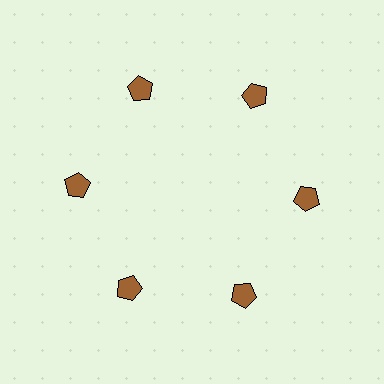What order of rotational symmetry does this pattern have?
This pattern has 6-fold rotational symmetry.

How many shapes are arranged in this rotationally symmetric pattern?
There are 6 shapes, arranged in 6 groups of 1.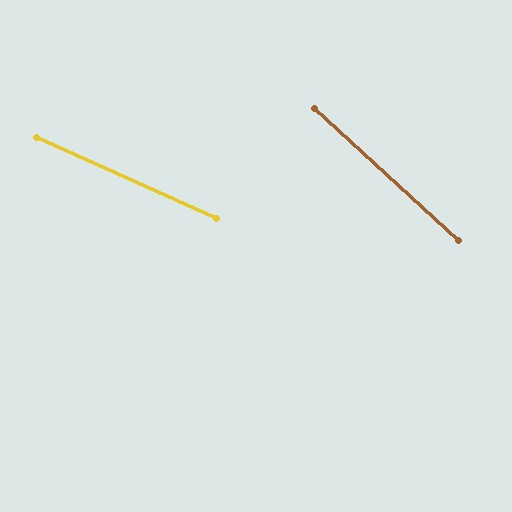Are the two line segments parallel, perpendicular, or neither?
Neither parallel nor perpendicular — they differ by about 18°.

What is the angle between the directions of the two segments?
Approximately 18 degrees.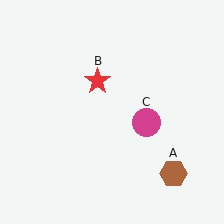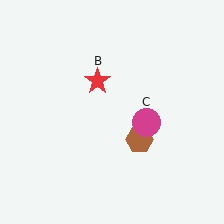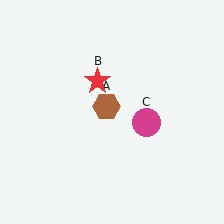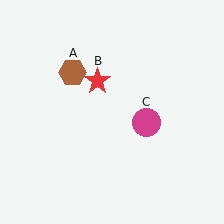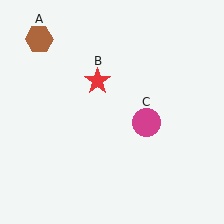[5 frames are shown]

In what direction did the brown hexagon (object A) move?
The brown hexagon (object A) moved up and to the left.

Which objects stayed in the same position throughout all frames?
Red star (object B) and magenta circle (object C) remained stationary.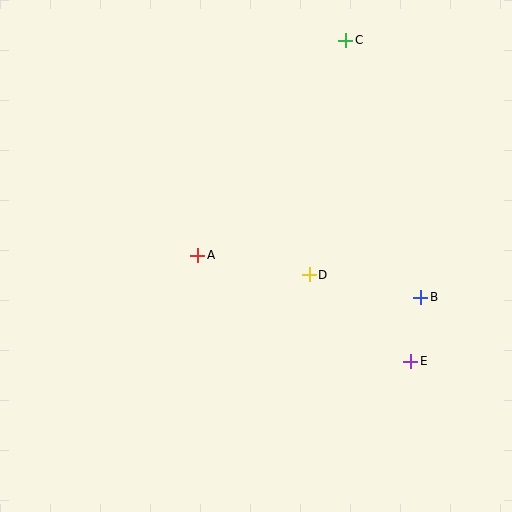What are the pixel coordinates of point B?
Point B is at (421, 297).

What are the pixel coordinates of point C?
Point C is at (346, 40).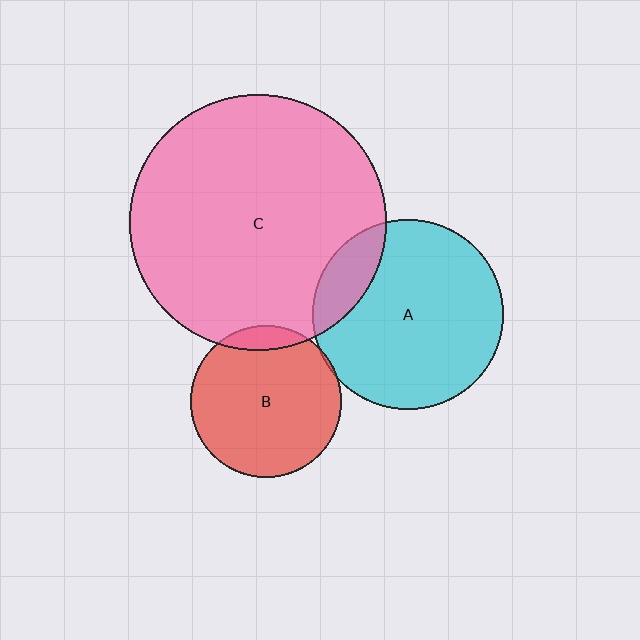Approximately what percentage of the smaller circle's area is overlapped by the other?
Approximately 15%.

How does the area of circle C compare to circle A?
Approximately 1.8 times.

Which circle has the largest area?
Circle C (pink).